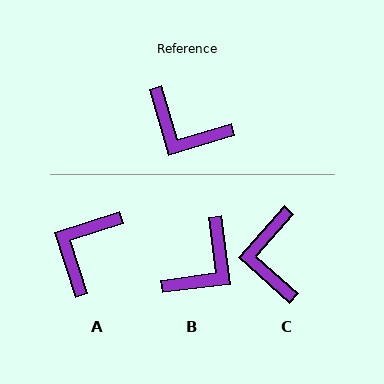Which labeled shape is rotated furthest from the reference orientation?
A, about 89 degrees away.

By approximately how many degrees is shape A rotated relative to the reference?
Approximately 89 degrees clockwise.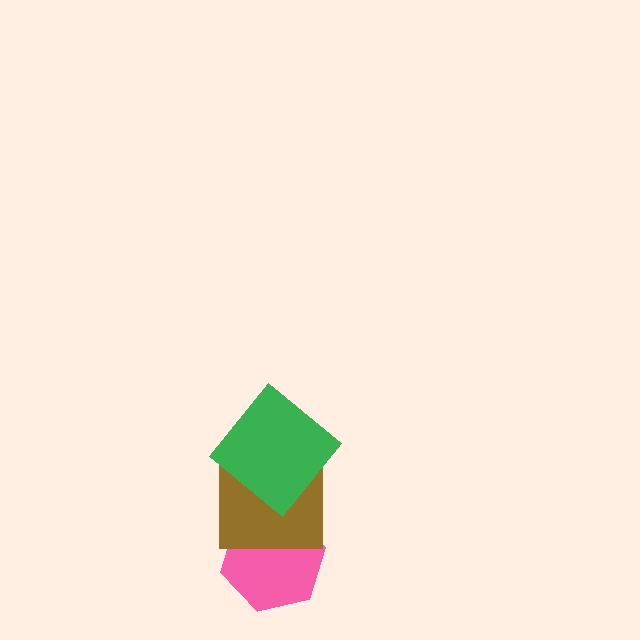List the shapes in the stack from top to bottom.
From top to bottom: the green diamond, the brown square, the pink hexagon.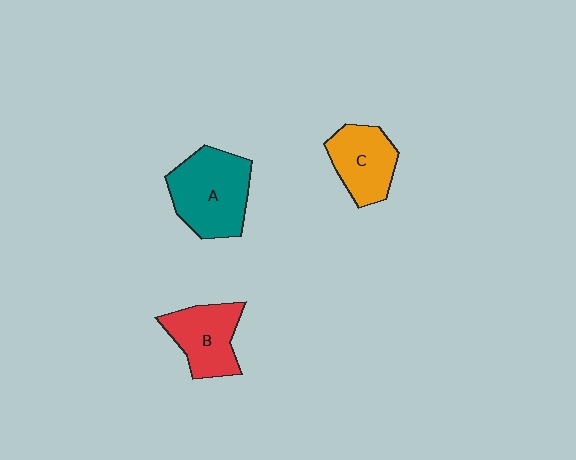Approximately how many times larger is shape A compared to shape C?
Approximately 1.4 times.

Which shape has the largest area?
Shape A (teal).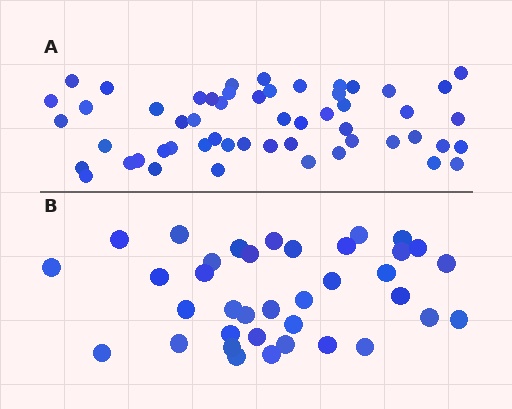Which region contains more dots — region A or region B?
Region A (the top region) has more dots.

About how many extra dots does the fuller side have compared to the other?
Region A has approximately 15 more dots than region B.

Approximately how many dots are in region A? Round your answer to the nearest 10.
About 50 dots. (The exact count is 54, which rounds to 50.)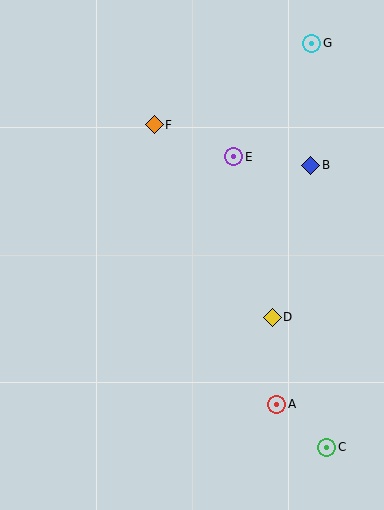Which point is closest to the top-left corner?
Point F is closest to the top-left corner.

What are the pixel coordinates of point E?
Point E is at (234, 157).